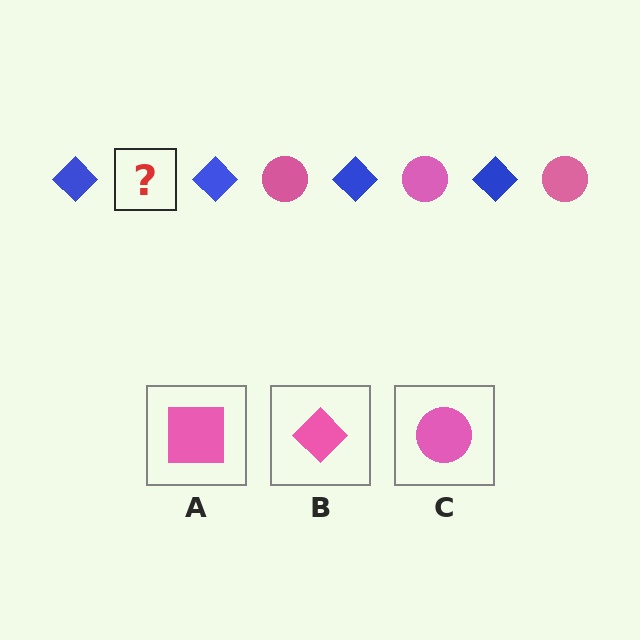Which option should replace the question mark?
Option C.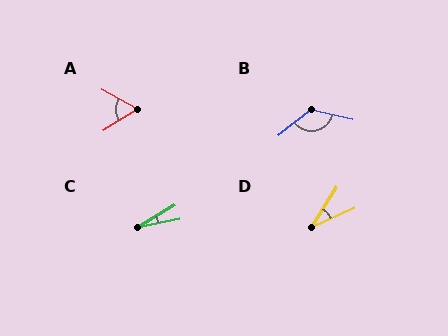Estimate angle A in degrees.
Approximately 60 degrees.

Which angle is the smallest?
C, at approximately 20 degrees.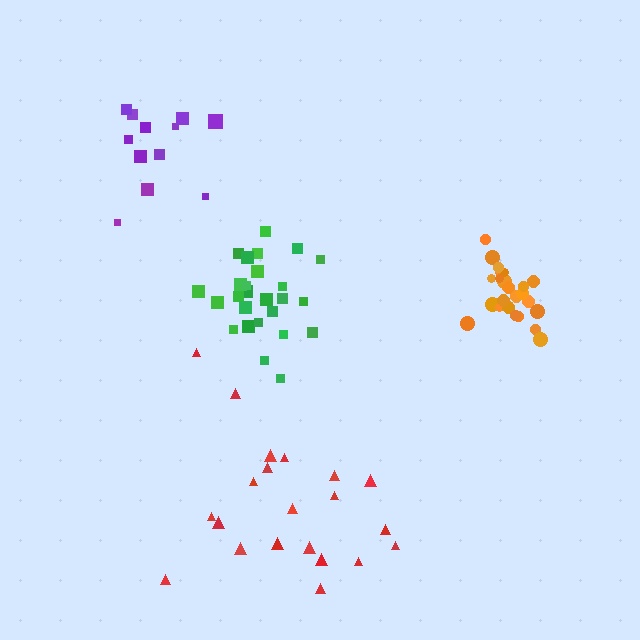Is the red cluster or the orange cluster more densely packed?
Orange.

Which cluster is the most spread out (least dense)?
Red.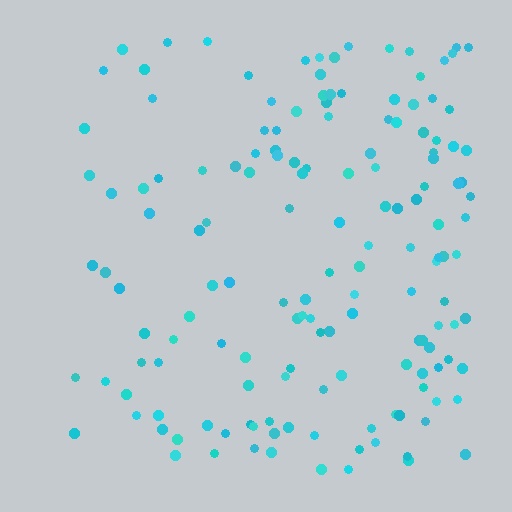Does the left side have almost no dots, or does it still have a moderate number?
Still a moderate number, just noticeably fewer than the right.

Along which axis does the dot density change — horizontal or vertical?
Horizontal.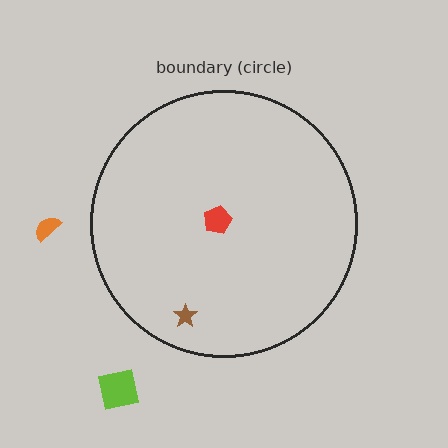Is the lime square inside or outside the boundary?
Outside.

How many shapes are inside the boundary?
2 inside, 2 outside.